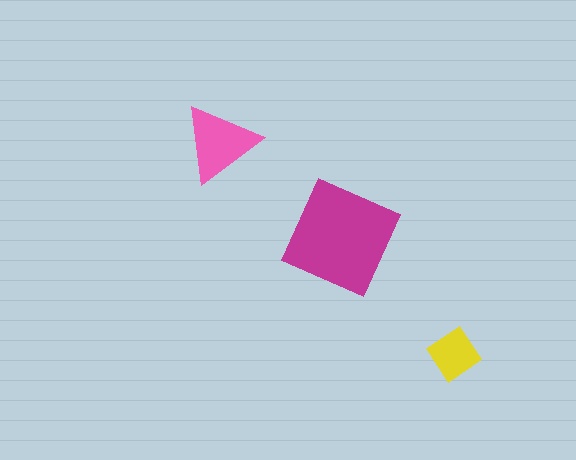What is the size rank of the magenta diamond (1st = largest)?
1st.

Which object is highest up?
The pink triangle is topmost.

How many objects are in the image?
There are 3 objects in the image.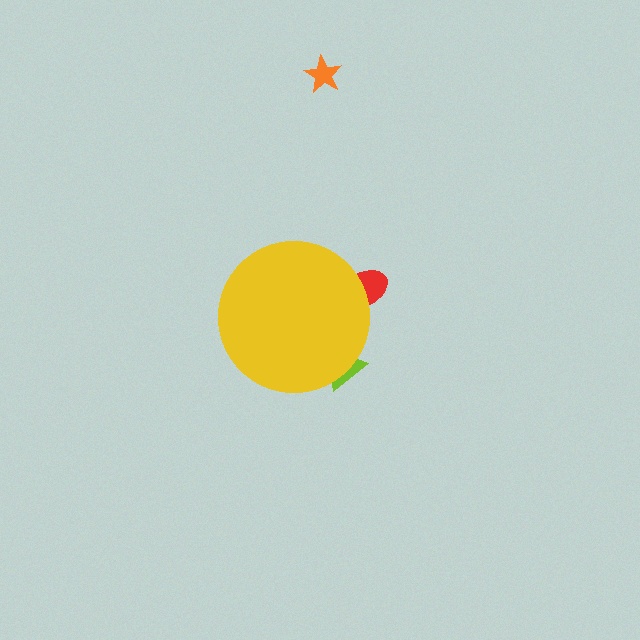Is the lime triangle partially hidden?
Yes, the lime triangle is partially hidden behind the yellow circle.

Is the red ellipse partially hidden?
Yes, the red ellipse is partially hidden behind the yellow circle.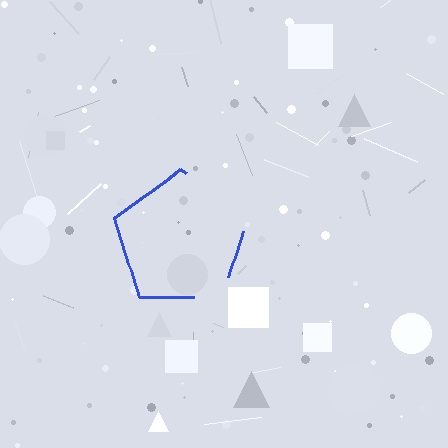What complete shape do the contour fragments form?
The contour fragments form a pentagon.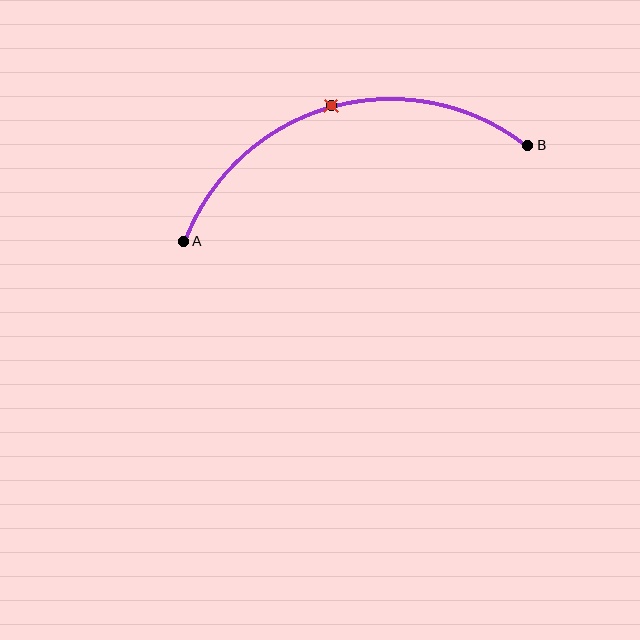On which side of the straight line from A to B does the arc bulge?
The arc bulges above the straight line connecting A and B.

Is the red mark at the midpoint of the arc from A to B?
Yes. The red mark lies on the arc at equal arc-length from both A and B — it is the arc midpoint.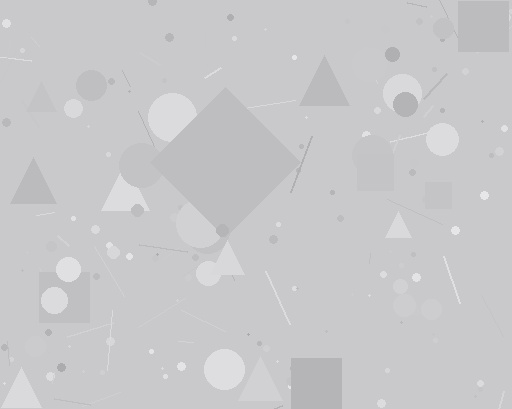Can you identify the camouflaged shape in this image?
The camouflaged shape is a diamond.